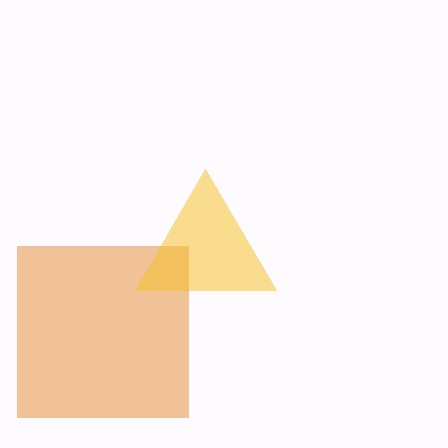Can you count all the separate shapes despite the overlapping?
Yes, there are 2 separate shapes.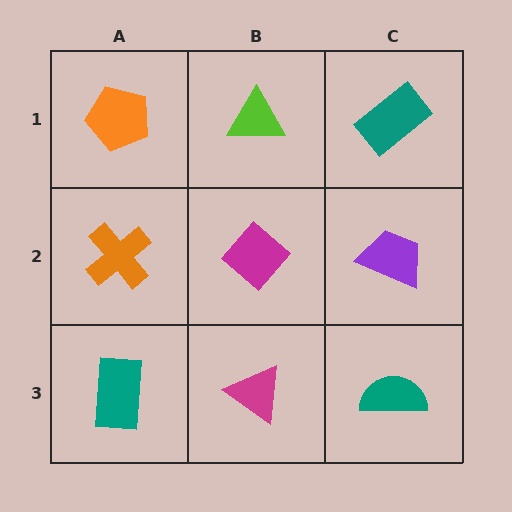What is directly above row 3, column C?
A purple trapezoid.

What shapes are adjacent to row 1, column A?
An orange cross (row 2, column A), a lime triangle (row 1, column B).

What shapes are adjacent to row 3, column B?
A magenta diamond (row 2, column B), a teal rectangle (row 3, column A), a teal semicircle (row 3, column C).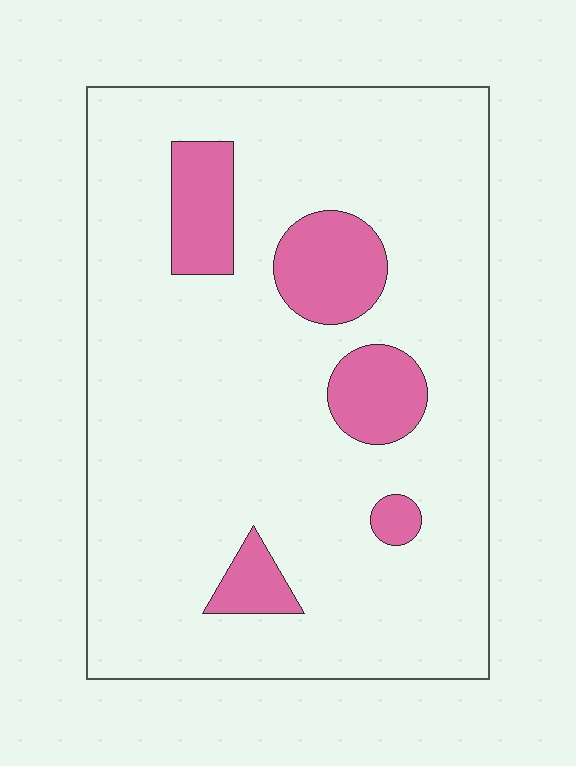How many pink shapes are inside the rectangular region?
5.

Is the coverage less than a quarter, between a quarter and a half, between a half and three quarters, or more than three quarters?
Less than a quarter.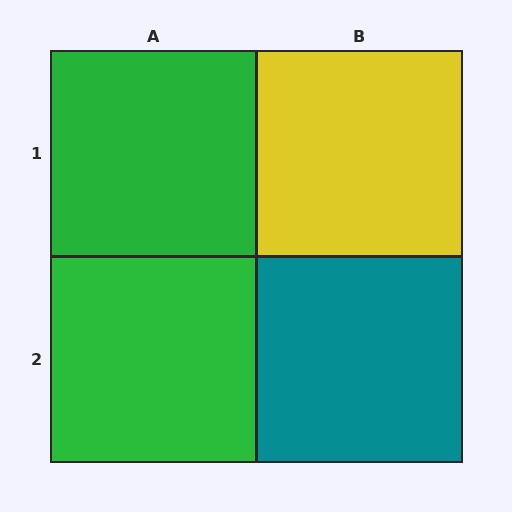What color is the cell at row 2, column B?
Teal.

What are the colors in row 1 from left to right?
Green, yellow.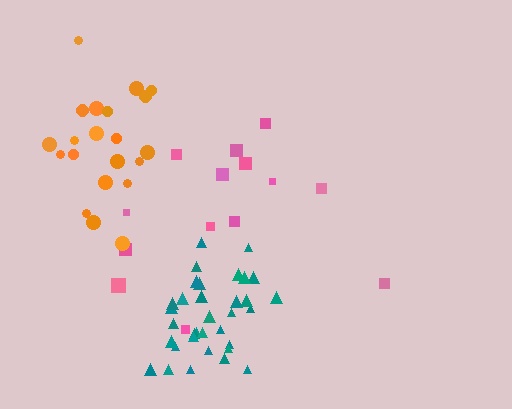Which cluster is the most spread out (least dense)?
Pink.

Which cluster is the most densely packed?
Teal.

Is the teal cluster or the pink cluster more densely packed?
Teal.